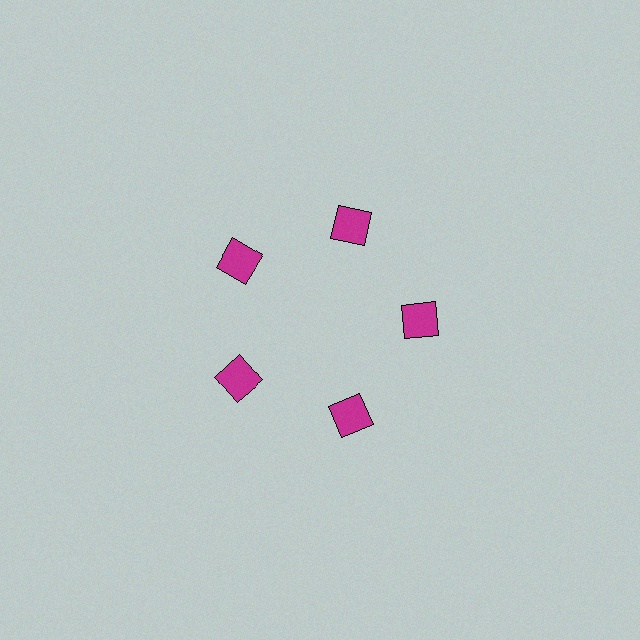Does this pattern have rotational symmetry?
Yes, this pattern has 5-fold rotational symmetry. It looks the same after rotating 72 degrees around the center.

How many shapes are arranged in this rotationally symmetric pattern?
There are 5 shapes, arranged in 5 groups of 1.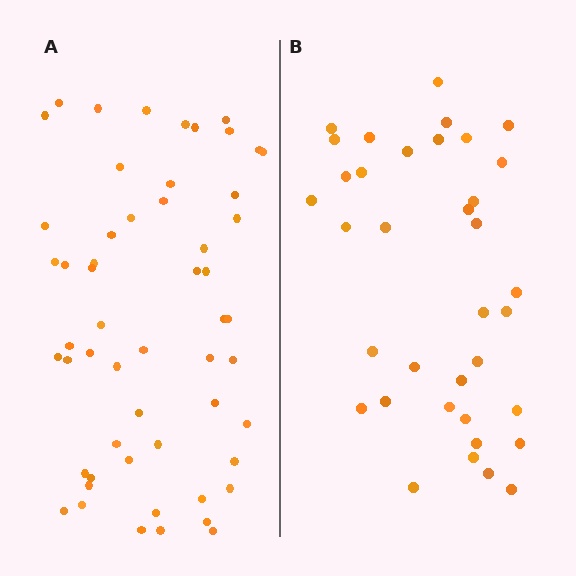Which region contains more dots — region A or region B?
Region A (the left region) has more dots.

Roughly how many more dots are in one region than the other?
Region A has approximately 20 more dots than region B.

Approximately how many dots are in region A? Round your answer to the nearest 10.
About 60 dots. (The exact count is 55, which rounds to 60.)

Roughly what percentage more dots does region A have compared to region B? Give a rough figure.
About 55% more.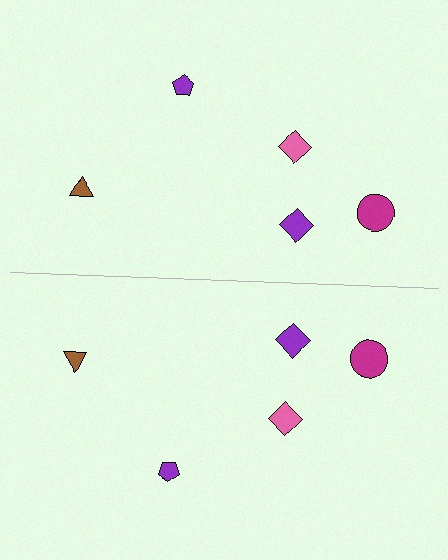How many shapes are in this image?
There are 10 shapes in this image.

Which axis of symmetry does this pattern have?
The pattern has a horizontal axis of symmetry running through the center of the image.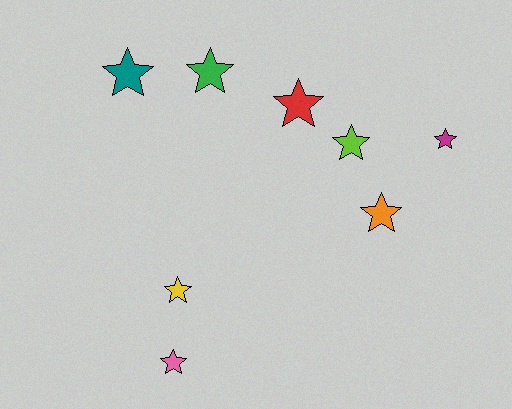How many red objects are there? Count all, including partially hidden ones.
There is 1 red object.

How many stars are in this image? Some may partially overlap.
There are 8 stars.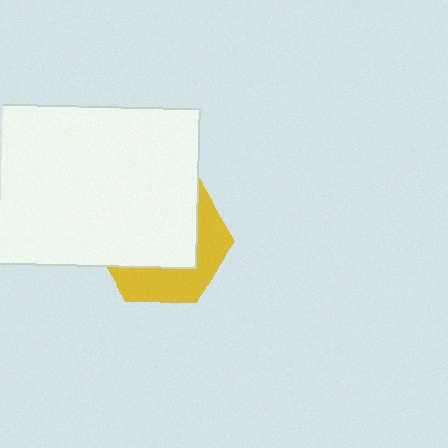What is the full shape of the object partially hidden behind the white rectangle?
The partially hidden object is a yellow hexagon.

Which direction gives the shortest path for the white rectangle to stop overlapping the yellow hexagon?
Moving up gives the shortest separation.